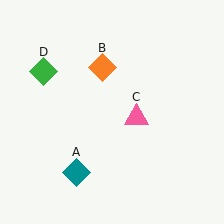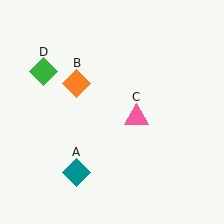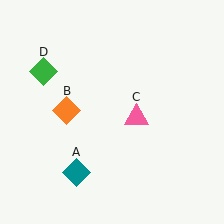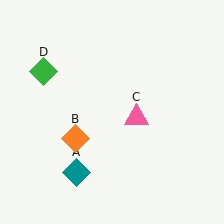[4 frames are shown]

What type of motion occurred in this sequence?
The orange diamond (object B) rotated counterclockwise around the center of the scene.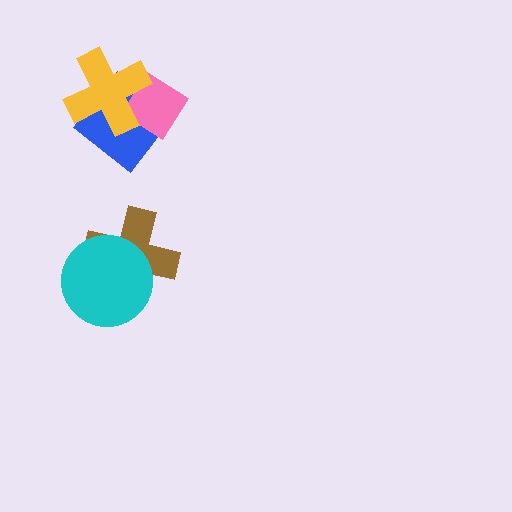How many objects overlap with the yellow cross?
2 objects overlap with the yellow cross.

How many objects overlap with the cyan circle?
1 object overlaps with the cyan circle.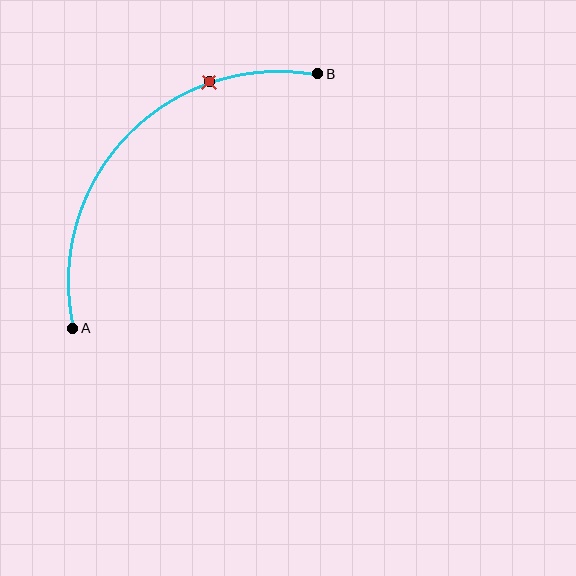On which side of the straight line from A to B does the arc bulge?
The arc bulges above and to the left of the straight line connecting A and B.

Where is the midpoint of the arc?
The arc midpoint is the point on the curve farthest from the straight line joining A and B. It sits above and to the left of that line.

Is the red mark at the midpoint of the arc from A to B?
No. The red mark lies on the arc but is closer to endpoint B. The arc midpoint would be at the point on the curve equidistant along the arc from both A and B.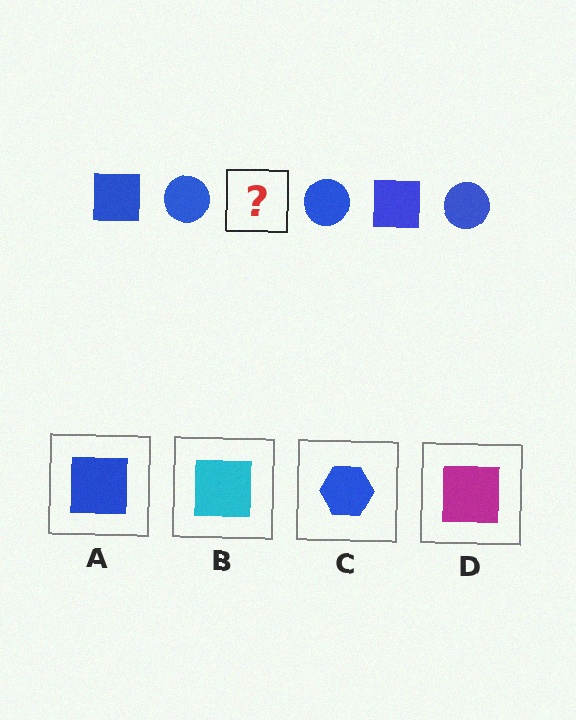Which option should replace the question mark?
Option A.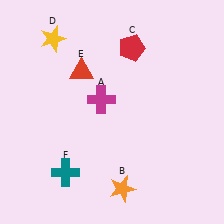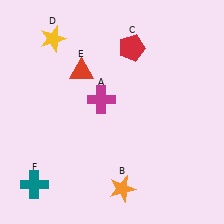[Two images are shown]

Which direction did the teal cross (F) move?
The teal cross (F) moved left.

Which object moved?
The teal cross (F) moved left.